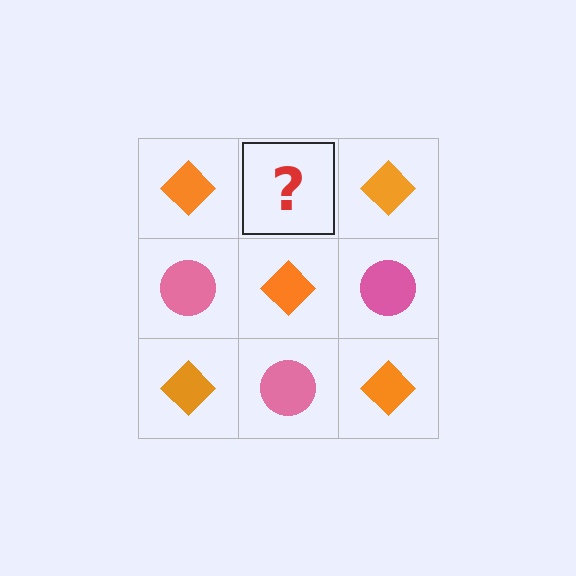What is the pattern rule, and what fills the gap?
The rule is that it alternates orange diamond and pink circle in a checkerboard pattern. The gap should be filled with a pink circle.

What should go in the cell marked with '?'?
The missing cell should contain a pink circle.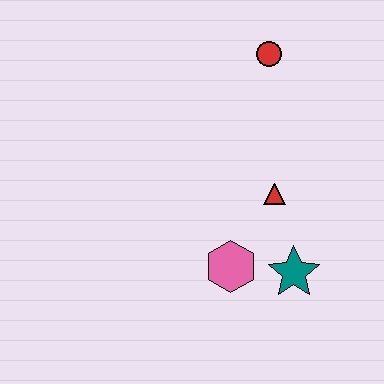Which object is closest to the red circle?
The red triangle is closest to the red circle.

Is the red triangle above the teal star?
Yes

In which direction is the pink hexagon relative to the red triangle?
The pink hexagon is below the red triangle.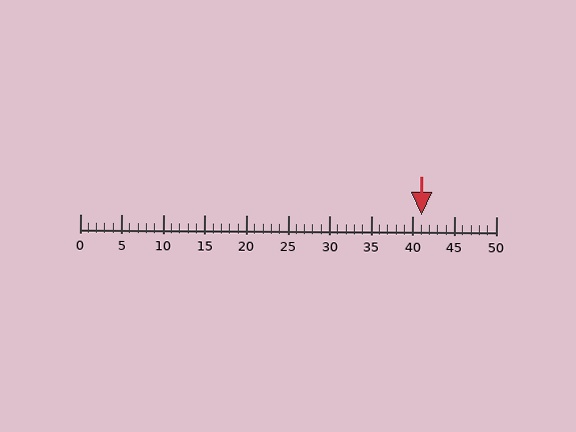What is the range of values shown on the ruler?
The ruler shows values from 0 to 50.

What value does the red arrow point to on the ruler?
The red arrow points to approximately 41.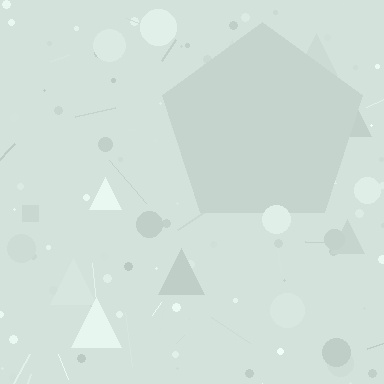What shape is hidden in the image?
A pentagon is hidden in the image.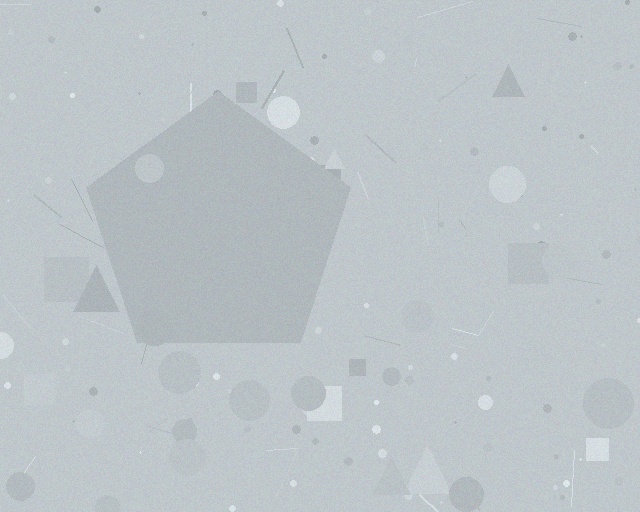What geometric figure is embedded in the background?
A pentagon is embedded in the background.